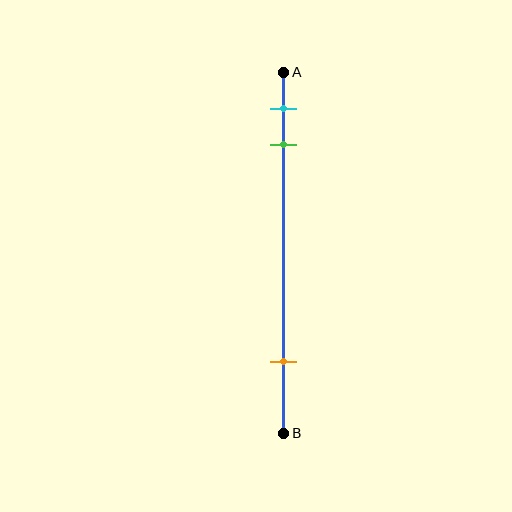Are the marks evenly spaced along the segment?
No, the marks are not evenly spaced.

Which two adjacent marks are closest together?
The cyan and green marks are the closest adjacent pair.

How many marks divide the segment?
There are 3 marks dividing the segment.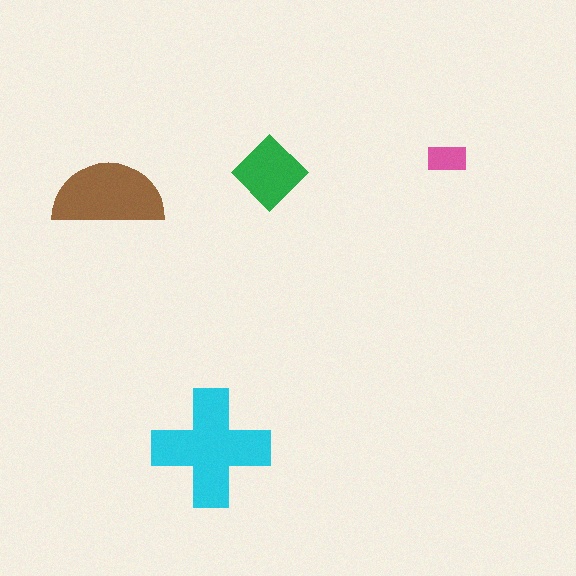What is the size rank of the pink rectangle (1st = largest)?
4th.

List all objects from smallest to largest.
The pink rectangle, the green diamond, the brown semicircle, the cyan cross.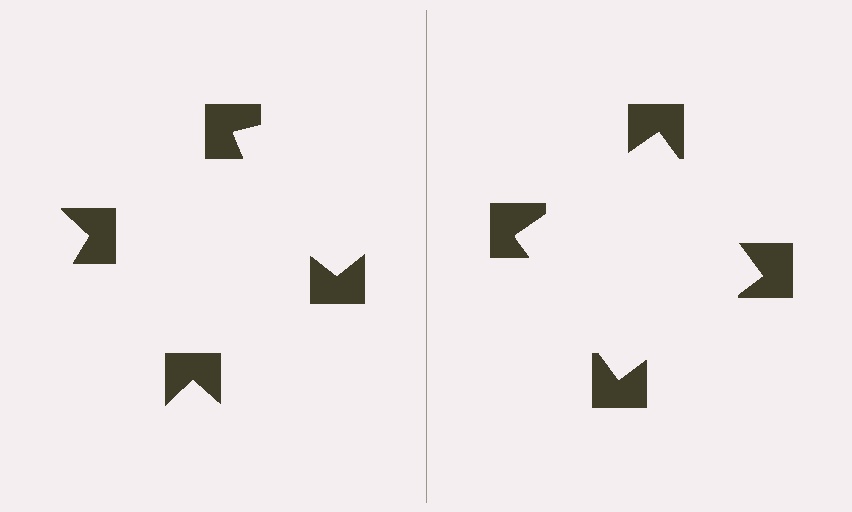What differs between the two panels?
The notched squares are positioned identically on both sides; only the wedge orientations differ. On the right they align to a square; on the left they are misaligned.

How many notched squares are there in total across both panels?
8 — 4 on each side.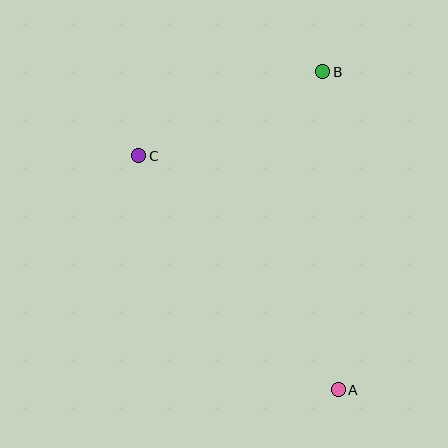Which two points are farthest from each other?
Points A and B are farthest from each other.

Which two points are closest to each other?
Points B and C are closest to each other.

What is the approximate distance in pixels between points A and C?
The distance between A and C is approximately 308 pixels.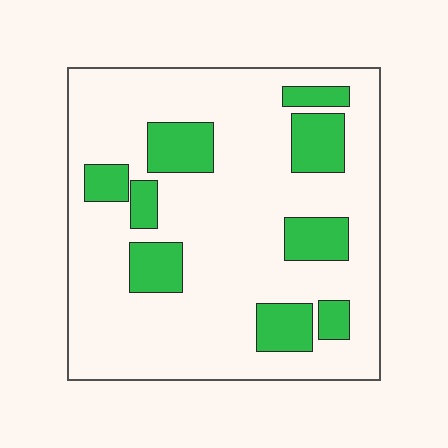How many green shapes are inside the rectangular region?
9.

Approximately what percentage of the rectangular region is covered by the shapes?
Approximately 20%.